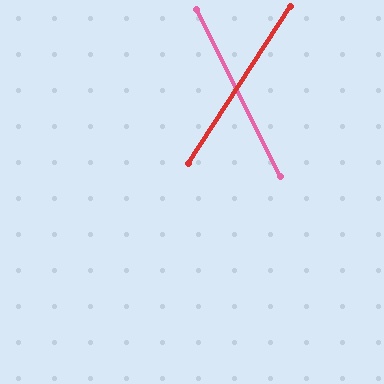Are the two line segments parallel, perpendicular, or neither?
Neither parallel nor perpendicular — they differ by about 60°.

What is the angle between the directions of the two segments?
Approximately 60 degrees.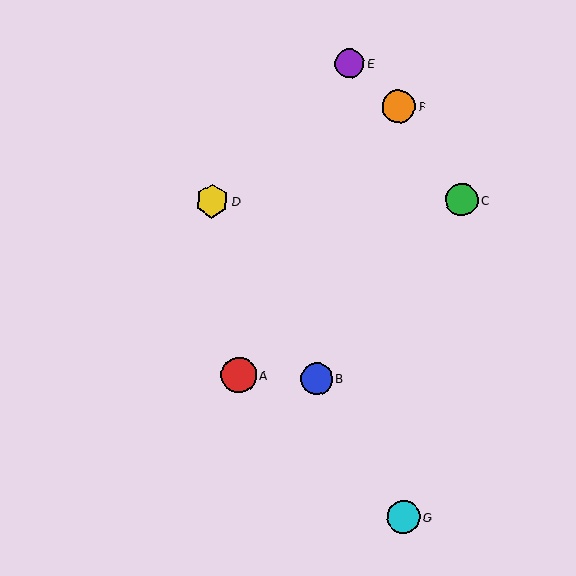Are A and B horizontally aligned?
Yes, both are at y≈375.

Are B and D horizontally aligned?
No, B is at y≈379 and D is at y≈201.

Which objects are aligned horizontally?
Objects A, B are aligned horizontally.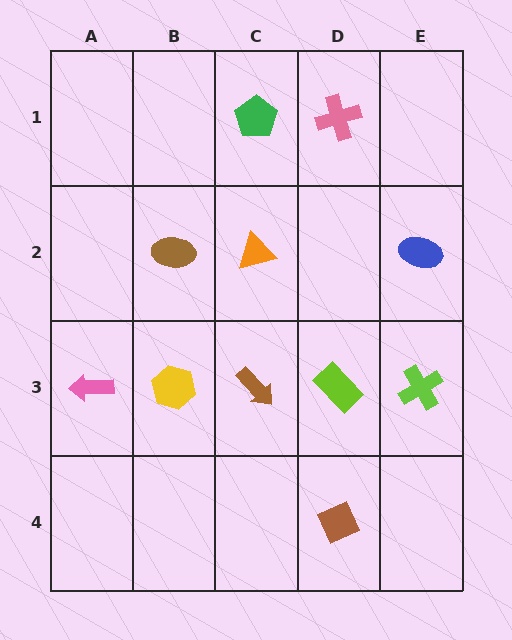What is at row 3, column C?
A brown arrow.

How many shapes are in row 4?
1 shape.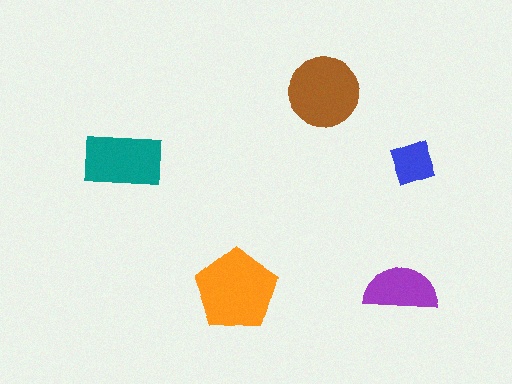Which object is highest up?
The brown circle is topmost.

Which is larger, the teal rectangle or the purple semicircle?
The teal rectangle.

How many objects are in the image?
There are 5 objects in the image.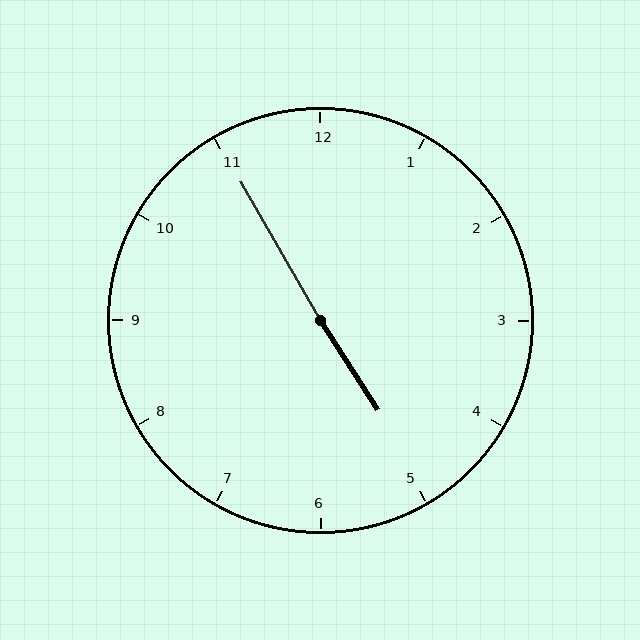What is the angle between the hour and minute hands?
Approximately 178 degrees.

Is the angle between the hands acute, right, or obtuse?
It is obtuse.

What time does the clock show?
4:55.